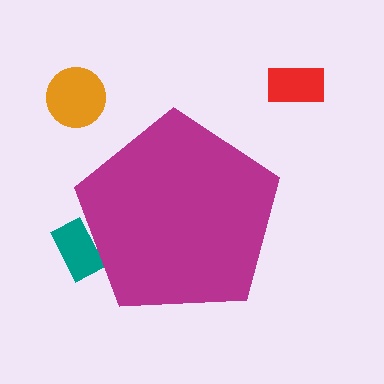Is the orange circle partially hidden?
No, the orange circle is fully visible.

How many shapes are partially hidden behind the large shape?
1 shape is partially hidden.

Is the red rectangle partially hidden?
No, the red rectangle is fully visible.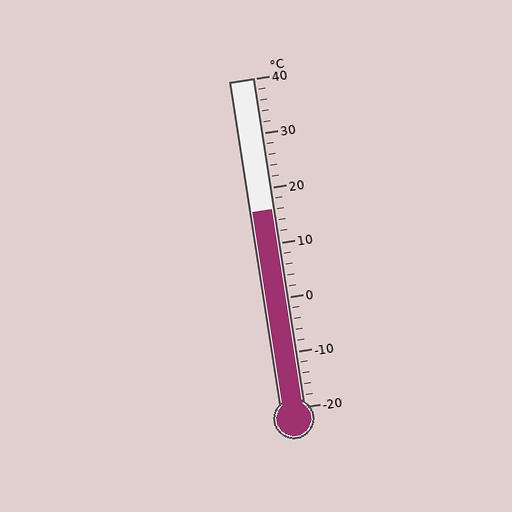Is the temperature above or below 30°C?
The temperature is below 30°C.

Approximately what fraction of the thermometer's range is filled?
The thermometer is filled to approximately 60% of its range.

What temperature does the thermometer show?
The thermometer shows approximately 16°C.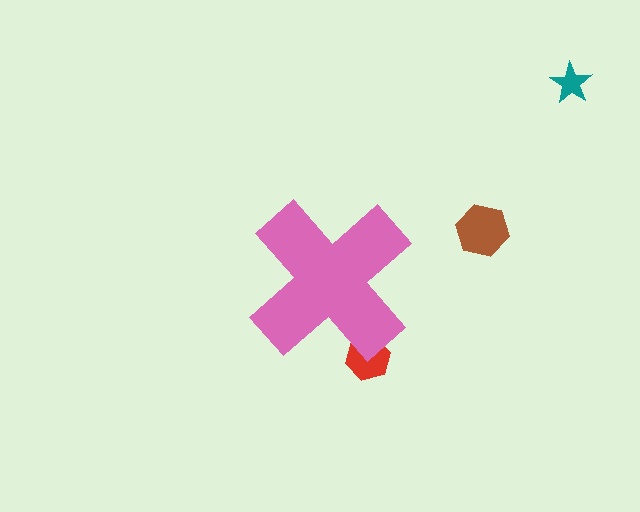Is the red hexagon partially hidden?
Yes, the red hexagon is partially hidden behind the pink cross.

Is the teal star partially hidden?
No, the teal star is fully visible.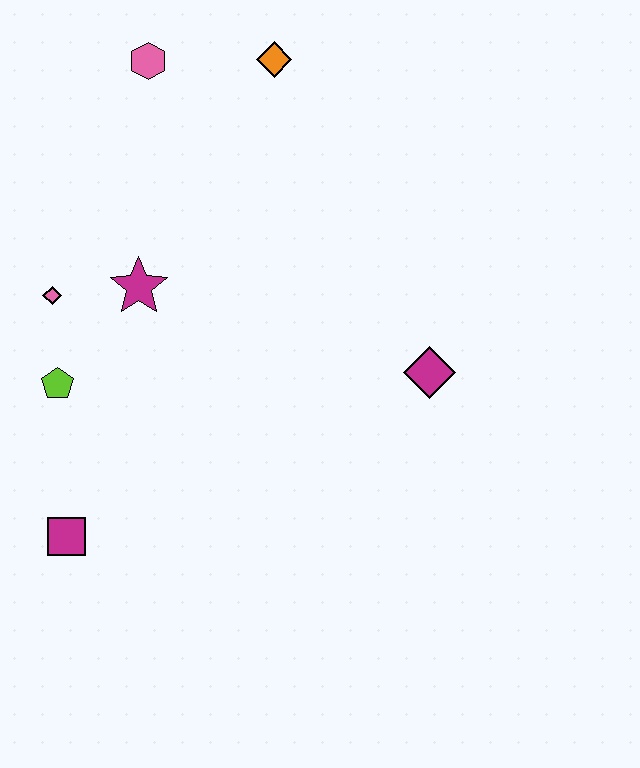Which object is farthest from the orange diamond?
The magenta square is farthest from the orange diamond.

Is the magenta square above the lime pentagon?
No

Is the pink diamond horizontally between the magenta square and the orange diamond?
No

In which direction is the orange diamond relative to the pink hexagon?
The orange diamond is to the right of the pink hexagon.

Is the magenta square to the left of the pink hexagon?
Yes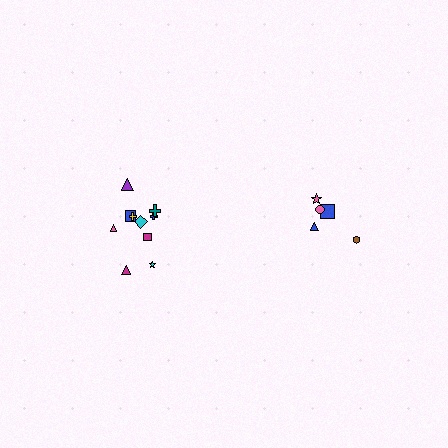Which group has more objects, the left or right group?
The left group.